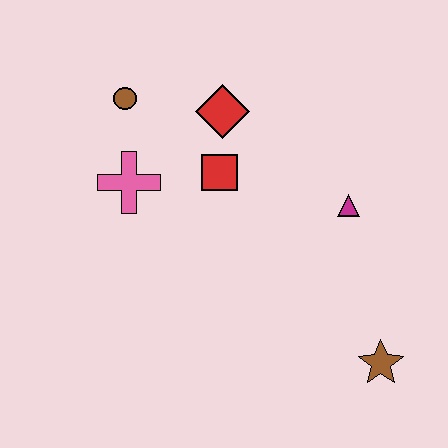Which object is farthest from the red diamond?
The brown star is farthest from the red diamond.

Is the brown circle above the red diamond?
Yes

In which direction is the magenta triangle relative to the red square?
The magenta triangle is to the right of the red square.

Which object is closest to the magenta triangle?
The red square is closest to the magenta triangle.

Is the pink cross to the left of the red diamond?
Yes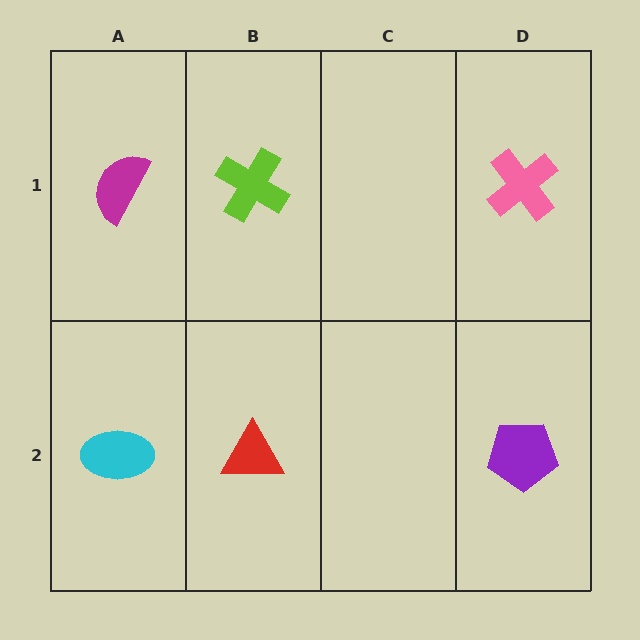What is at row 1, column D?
A pink cross.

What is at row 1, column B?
A lime cross.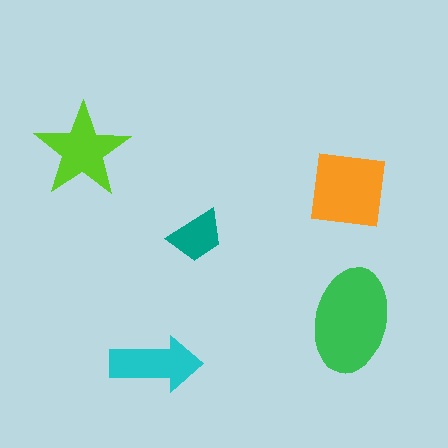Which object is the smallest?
The teal trapezoid.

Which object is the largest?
The green ellipse.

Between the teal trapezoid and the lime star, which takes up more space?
The lime star.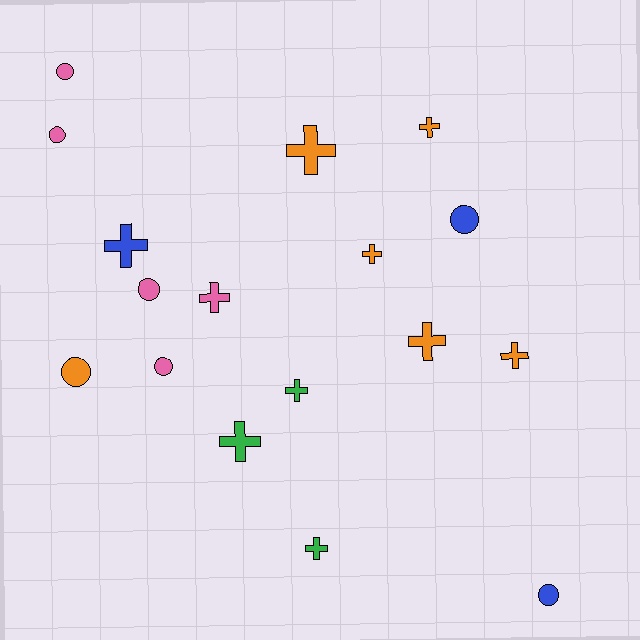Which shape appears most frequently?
Cross, with 10 objects.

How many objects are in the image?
There are 17 objects.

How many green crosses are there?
There are 3 green crosses.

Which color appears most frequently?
Orange, with 6 objects.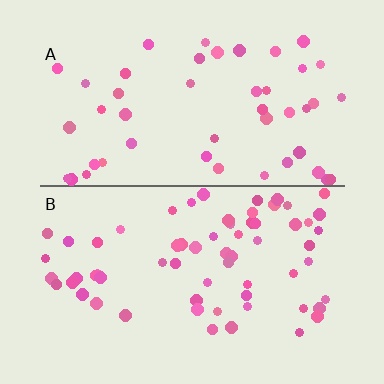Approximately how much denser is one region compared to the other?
Approximately 1.4× — region B over region A.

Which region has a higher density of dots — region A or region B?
B (the bottom).